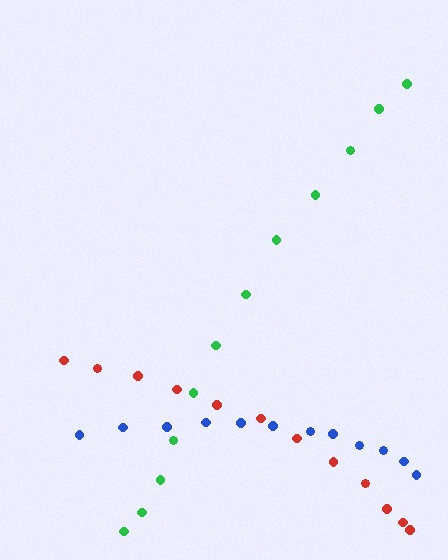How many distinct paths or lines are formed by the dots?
There are 3 distinct paths.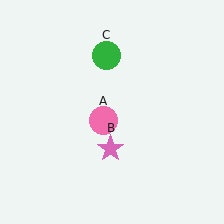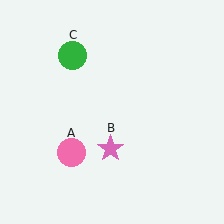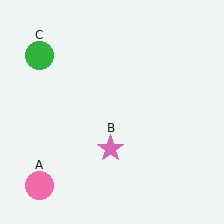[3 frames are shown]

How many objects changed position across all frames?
2 objects changed position: pink circle (object A), green circle (object C).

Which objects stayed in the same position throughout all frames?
Pink star (object B) remained stationary.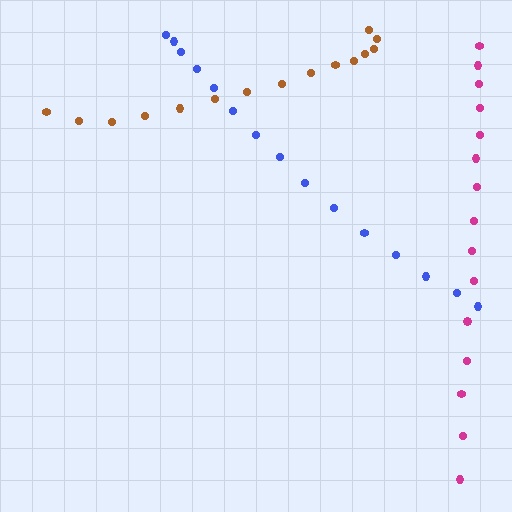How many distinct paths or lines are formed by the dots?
There are 3 distinct paths.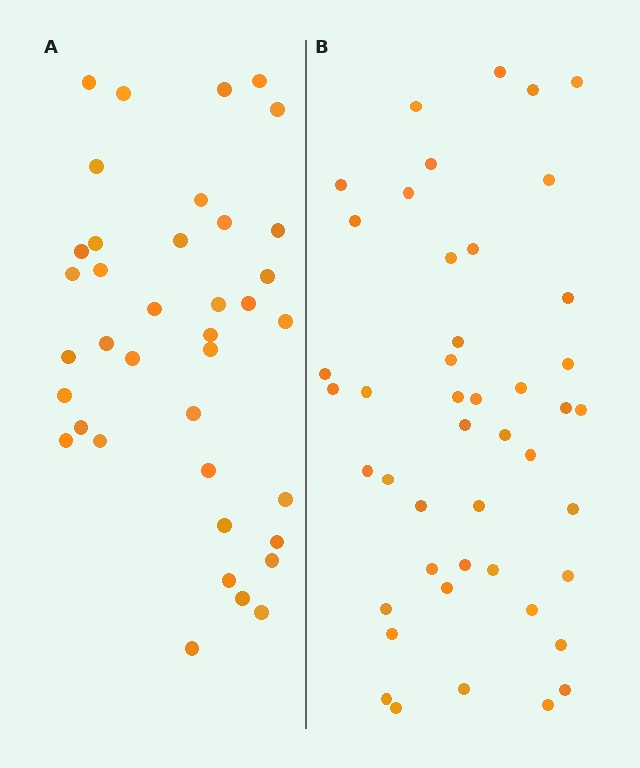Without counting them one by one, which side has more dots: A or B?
Region B (the right region) has more dots.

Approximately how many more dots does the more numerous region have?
Region B has roughly 8 or so more dots than region A.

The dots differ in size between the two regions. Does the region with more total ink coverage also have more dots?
No. Region A has more total ink coverage because its dots are larger, but region B actually contains more individual dots. Total area can be misleading — the number of items is what matters here.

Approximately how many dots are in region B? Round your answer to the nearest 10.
About 40 dots. (The exact count is 45, which rounds to 40.)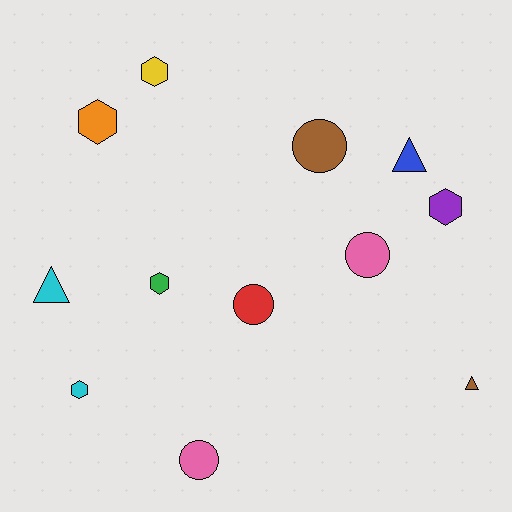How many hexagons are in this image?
There are 5 hexagons.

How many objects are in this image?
There are 12 objects.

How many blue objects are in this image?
There is 1 blue object.